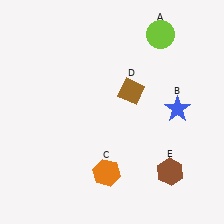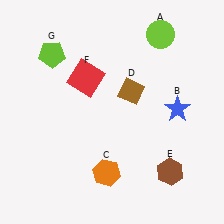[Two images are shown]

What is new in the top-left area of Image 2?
A lime pentagon (G) was added in the top-left area of Image 2.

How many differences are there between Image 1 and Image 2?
There are 2 differences between the two images.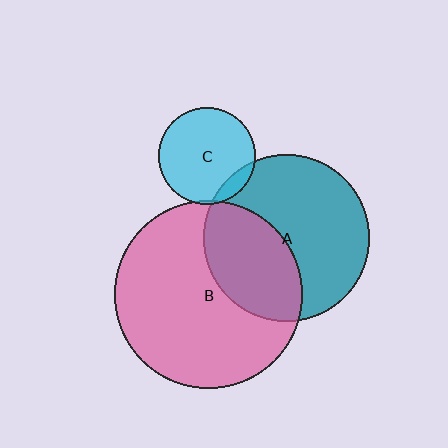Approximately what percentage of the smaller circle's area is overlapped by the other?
Approximately 40%.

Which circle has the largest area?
Circle B (pink).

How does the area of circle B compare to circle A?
Approximately 1.3 times.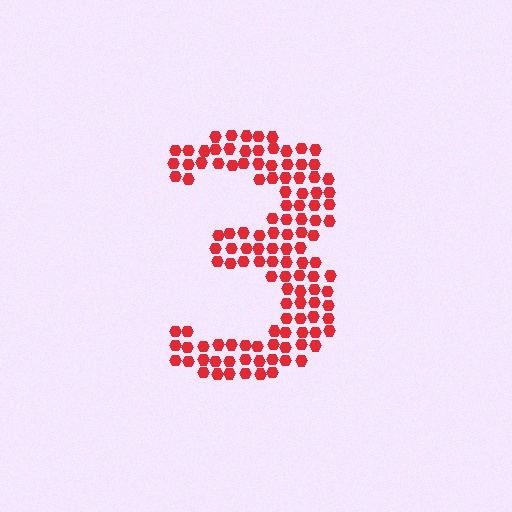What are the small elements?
The small elements are hexagons.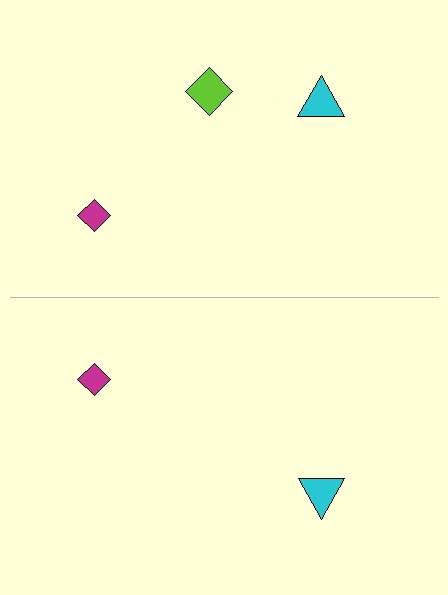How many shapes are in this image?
There are 5 shapes in this image.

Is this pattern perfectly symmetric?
No, the pattern is not perfectly symmetric. A lime diamond is missing from the bottom side.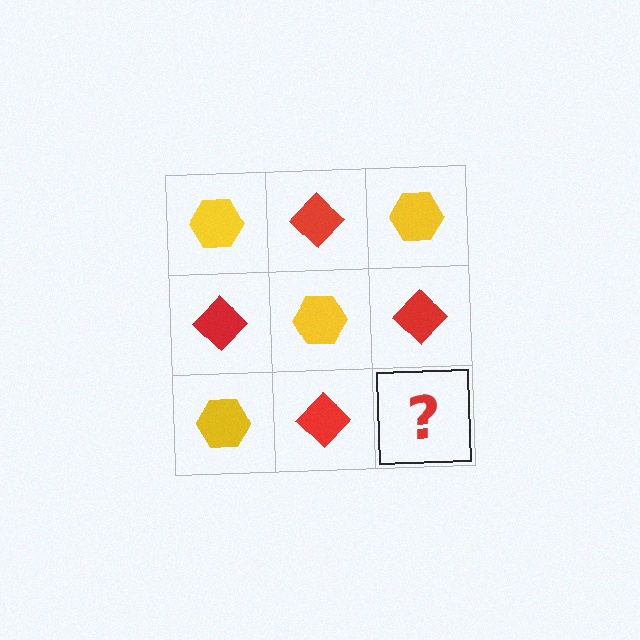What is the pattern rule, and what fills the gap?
The rule is that it alternates yellow hexagon and red diamond in a checkerboard pattern. The gap should be filled with a yellow hexagon.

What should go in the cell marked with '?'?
The missing cell should contain a yellow hexagon.